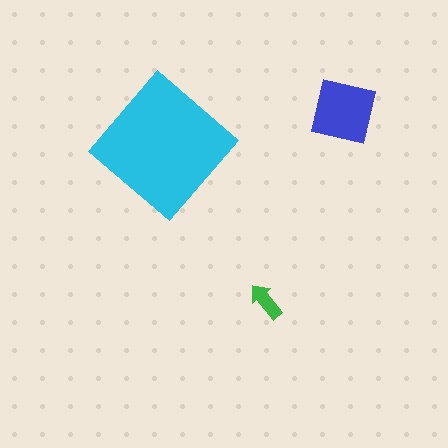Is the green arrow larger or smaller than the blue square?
Smaller.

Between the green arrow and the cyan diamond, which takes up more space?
The cyan diamond.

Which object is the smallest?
The green arrow.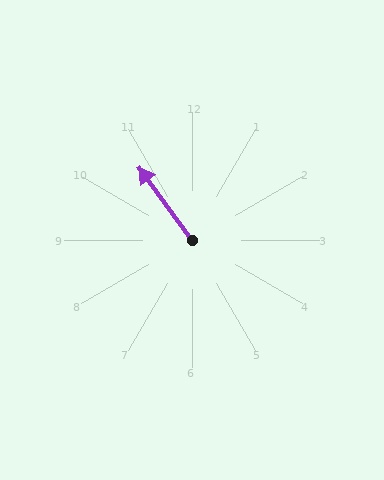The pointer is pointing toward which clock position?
Roughly 11 o'clock.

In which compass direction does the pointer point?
Northwest.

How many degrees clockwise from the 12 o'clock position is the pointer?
Approximately 324 degrees.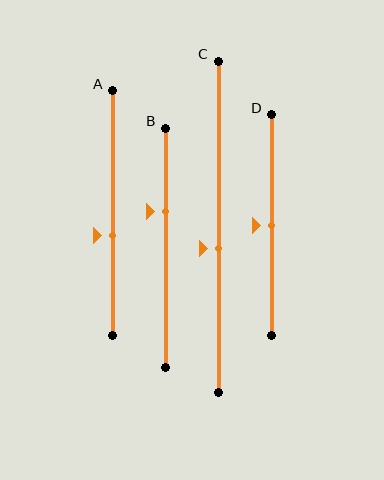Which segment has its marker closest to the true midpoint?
Segment D has its marker closest to the true midpoint.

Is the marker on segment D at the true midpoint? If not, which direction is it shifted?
Yes, the marker on segment D is at the true midpoint.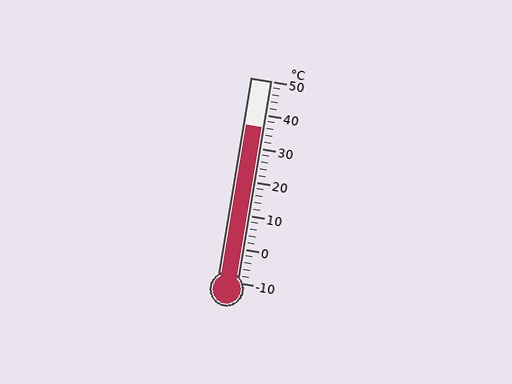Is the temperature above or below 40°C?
The temperature is below 40°C.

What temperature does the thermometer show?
The thermometer shows approximately 36°C.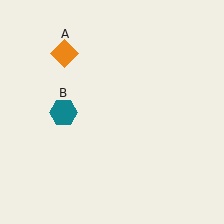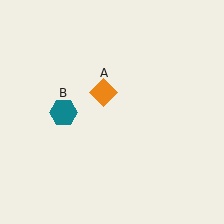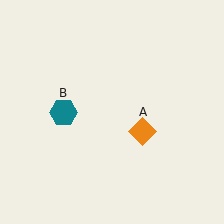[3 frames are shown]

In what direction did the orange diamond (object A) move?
The orange diamond (object A) moved down and to the right.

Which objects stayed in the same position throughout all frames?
Teal hexagon (object B) remained stationary.